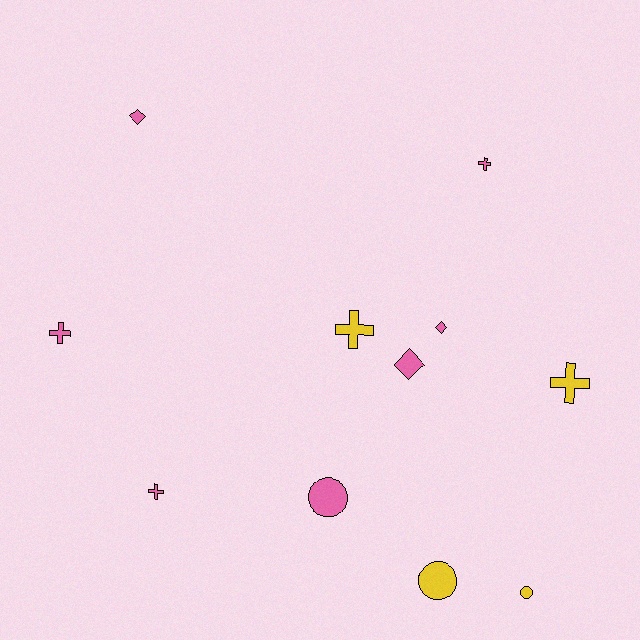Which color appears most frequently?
Pink, with 7 objects.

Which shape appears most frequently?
Cross, with 5 objects.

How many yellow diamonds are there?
There are no yellow diamonds.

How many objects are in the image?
There are 11 objects.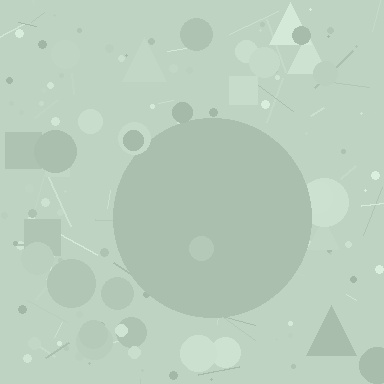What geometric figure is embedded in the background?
A circle is embedded in the background.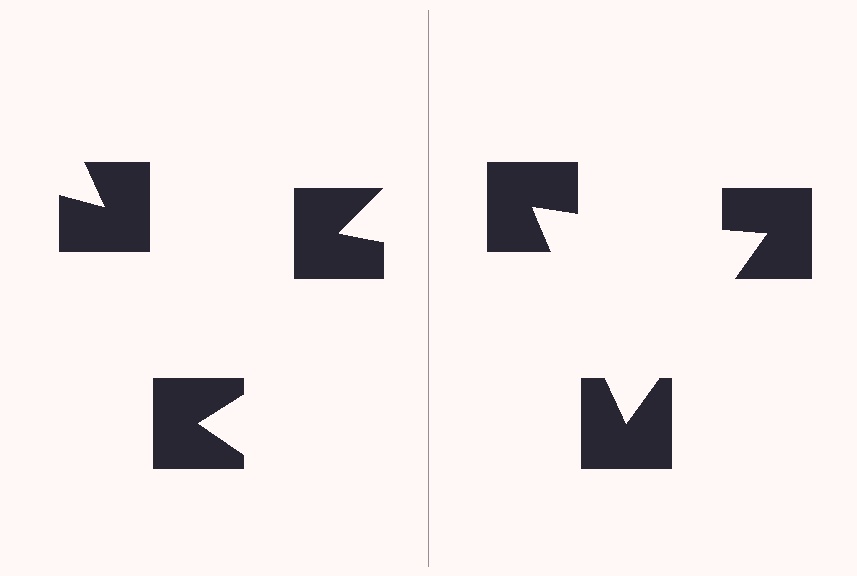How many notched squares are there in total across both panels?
6 — 3 on each side.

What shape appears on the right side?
An illusory triangle.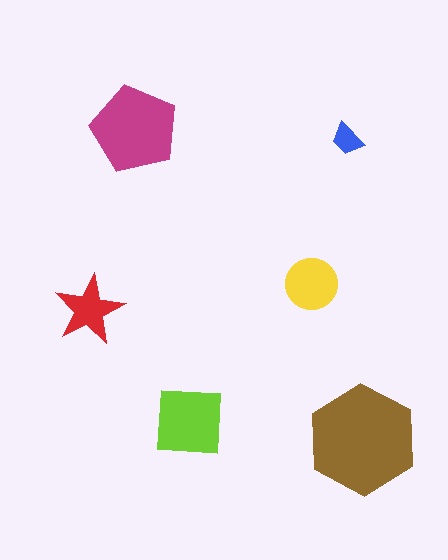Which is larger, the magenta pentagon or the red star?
The magenta pentagon.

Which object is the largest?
The brown hexagon.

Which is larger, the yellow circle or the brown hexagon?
The brown hexagon.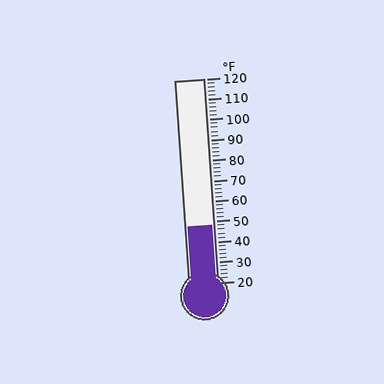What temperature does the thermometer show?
The thermometer shows approximately 48°F.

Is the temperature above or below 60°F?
The temperature is below 60°F.